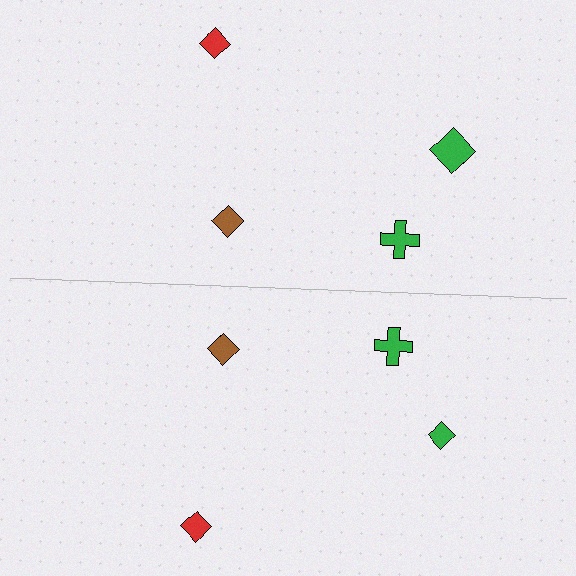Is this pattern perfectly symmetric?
No, the pattern is not perfectly symmetric. The green diamond on the bottom side has a different size than its mirror counterpart.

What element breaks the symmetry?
The green diamond on the bottom side has a different size than its mirror counterpart.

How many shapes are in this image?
There are 8 shapes in this image.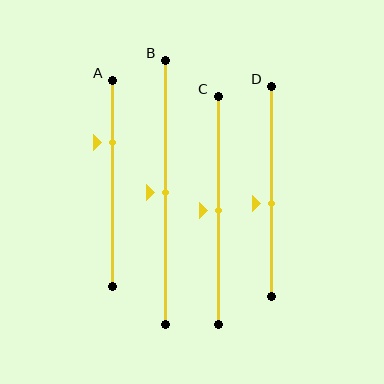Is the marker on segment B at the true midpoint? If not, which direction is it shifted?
Yes, the marker on segment B is at the true midpoint.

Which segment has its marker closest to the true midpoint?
Segment B has its marker closest to the true midpoint.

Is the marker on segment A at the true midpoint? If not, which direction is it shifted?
No, the marker on segment A is shifted upward by about 20% of the segment length.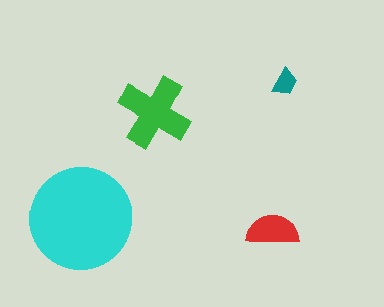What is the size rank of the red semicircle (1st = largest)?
3rd.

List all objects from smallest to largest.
The teal trapezoid, the red semicircle, the green cross, the cyan circle.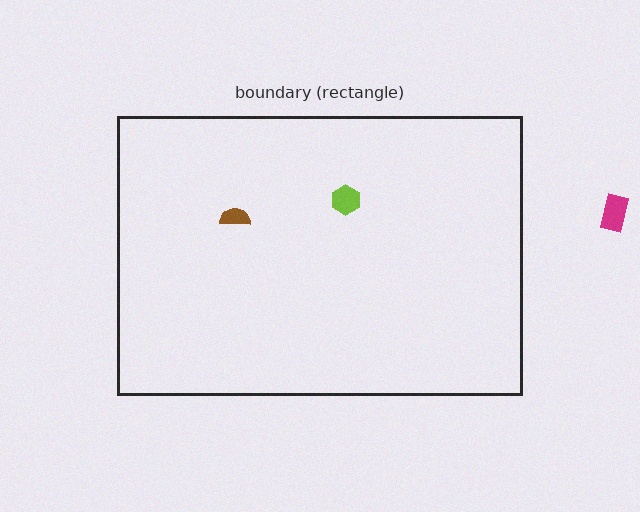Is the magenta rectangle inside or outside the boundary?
Outside.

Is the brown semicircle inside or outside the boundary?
Inside.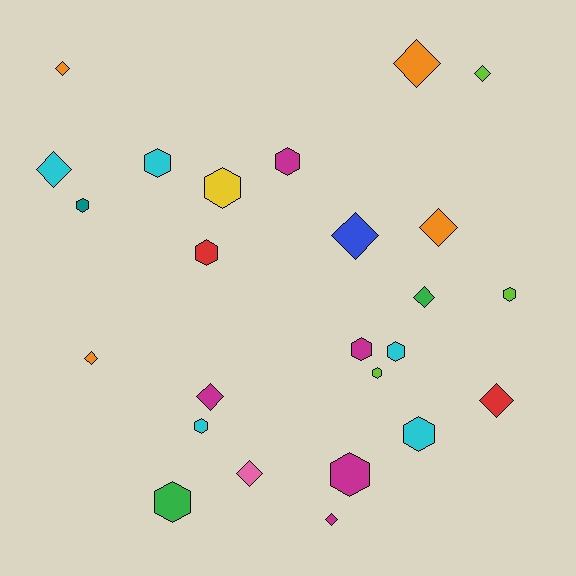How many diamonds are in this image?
There are 12 diamonds.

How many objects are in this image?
There are 25 objects.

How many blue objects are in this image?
There is 1 blue object.